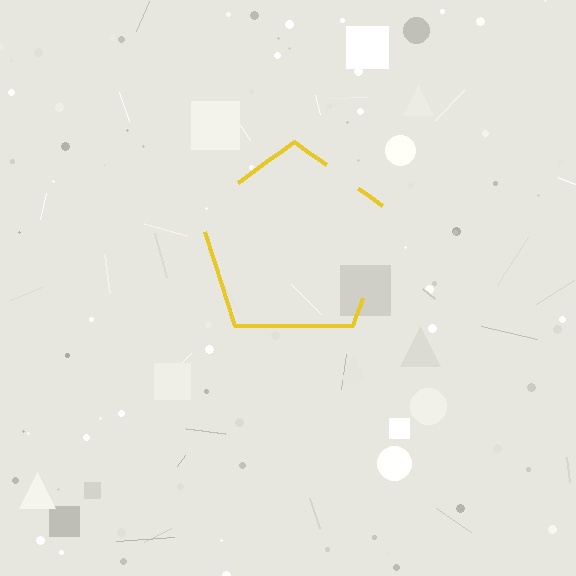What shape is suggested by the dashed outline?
The dashed outline suggests a pentagon.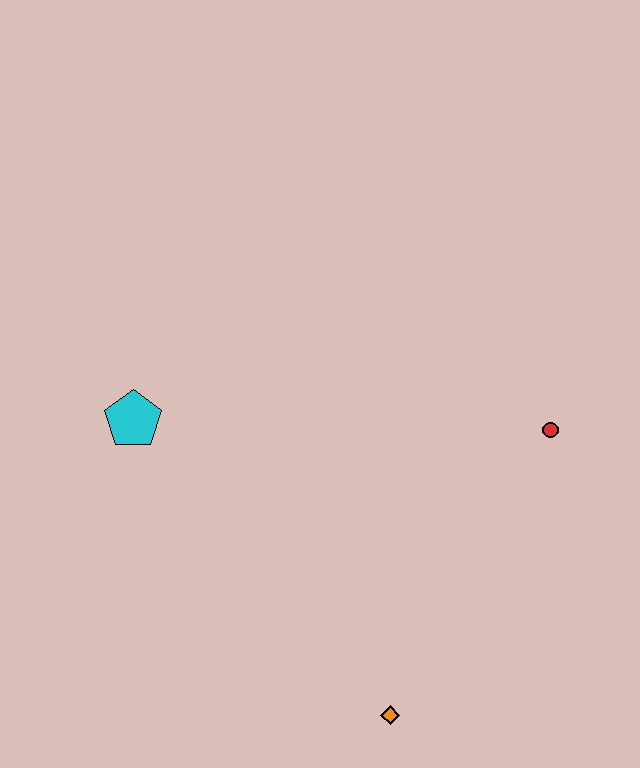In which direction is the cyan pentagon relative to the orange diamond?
The cyan pentagon is above the orange diamond.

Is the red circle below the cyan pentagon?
Yes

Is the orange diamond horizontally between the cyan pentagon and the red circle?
Yes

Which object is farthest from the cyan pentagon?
The red circle is farthest from the cyan pentagon.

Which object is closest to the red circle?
The orange diamond is closest to the red circle.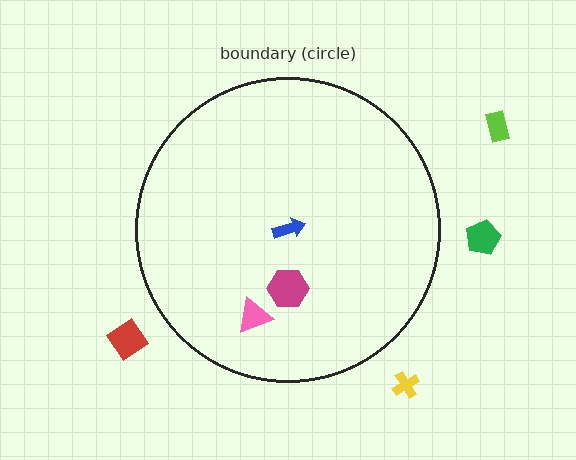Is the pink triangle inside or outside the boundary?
Inside.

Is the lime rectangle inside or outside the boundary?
Outside.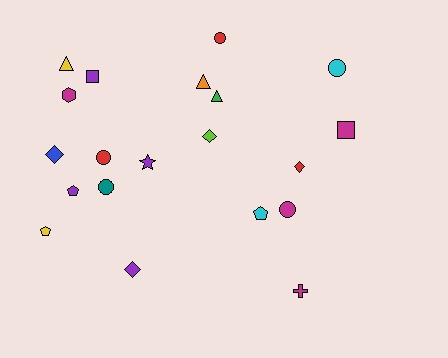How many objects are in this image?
There are 20 objects.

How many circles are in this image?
There are 5 circles.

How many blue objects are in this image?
There is 1 blue object.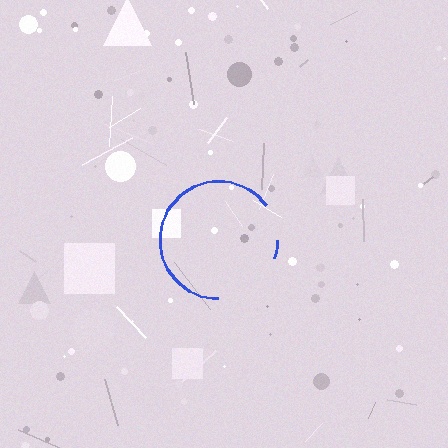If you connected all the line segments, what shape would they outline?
They would outline a circle.